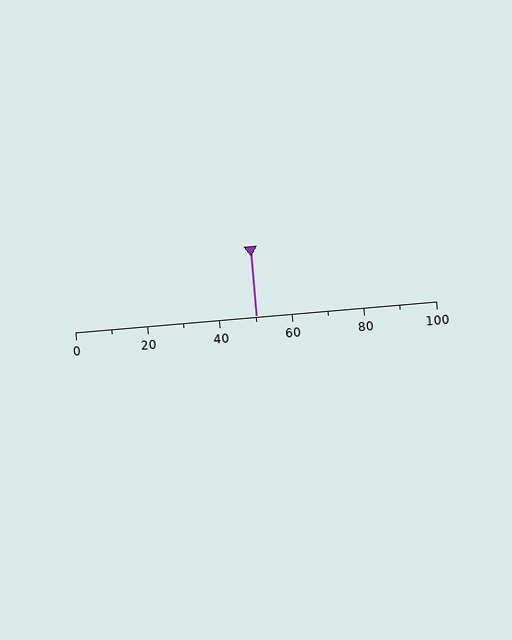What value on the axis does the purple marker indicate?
The marker indicates approximately 50.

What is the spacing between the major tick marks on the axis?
The major ticks are spaced 20 apart.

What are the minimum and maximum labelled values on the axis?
The axis runs from 0 to 100.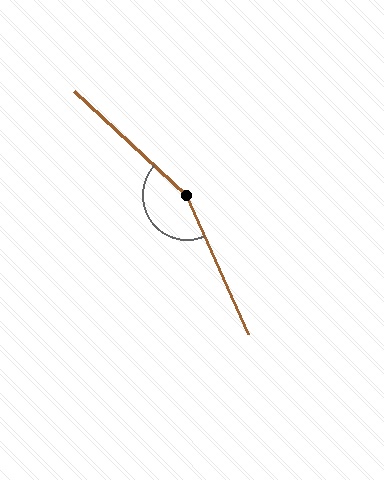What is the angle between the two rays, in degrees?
Approximately 156 degrees.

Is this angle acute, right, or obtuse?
It is obtuse.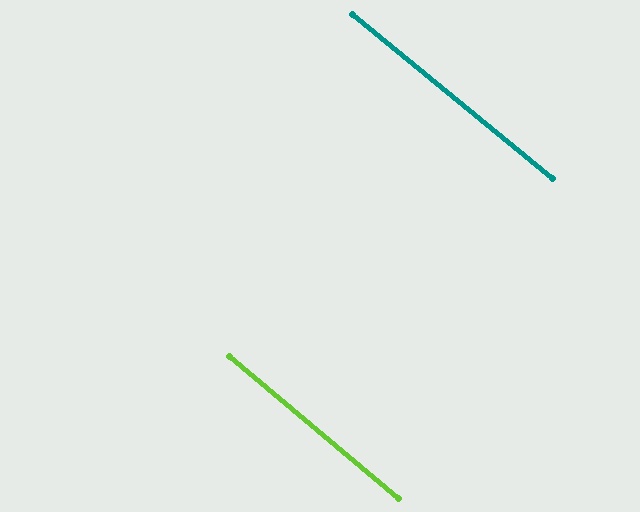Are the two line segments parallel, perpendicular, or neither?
Parallel — their directions differ by only 0.8°.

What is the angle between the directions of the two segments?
Approximately 1 degree.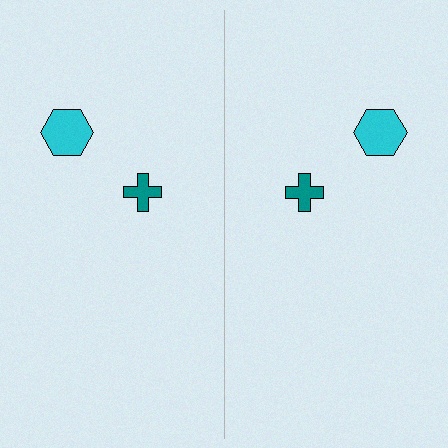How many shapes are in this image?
There are 4 shapes in this image.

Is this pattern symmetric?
Yes, this pattern has bilateral (reflection) symmetry.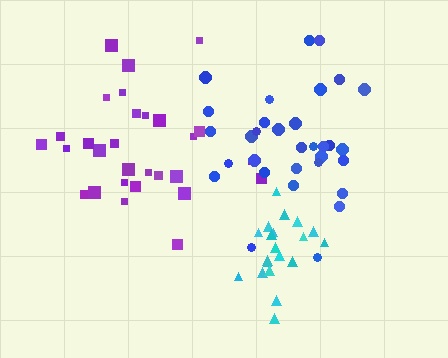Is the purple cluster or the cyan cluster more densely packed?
Cyan.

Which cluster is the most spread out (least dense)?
Purple.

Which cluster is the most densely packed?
Cyan.